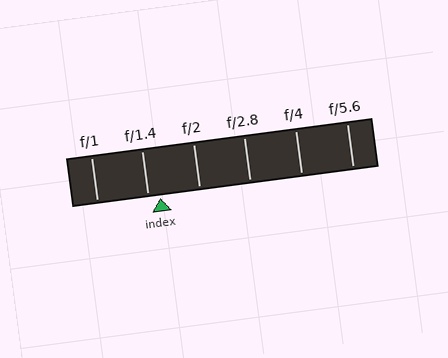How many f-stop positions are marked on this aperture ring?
There are 6 f-stop positions marked.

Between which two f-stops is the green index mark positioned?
The index mark is between f/1.4 and f/2.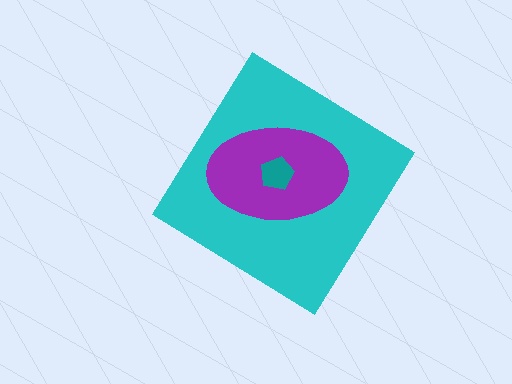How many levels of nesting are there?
3.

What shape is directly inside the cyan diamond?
The purple ellipse.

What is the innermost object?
The teal pentagon.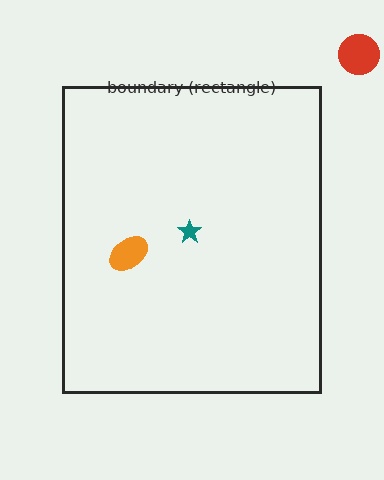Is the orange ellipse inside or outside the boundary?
Inside.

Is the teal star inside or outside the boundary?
Inside.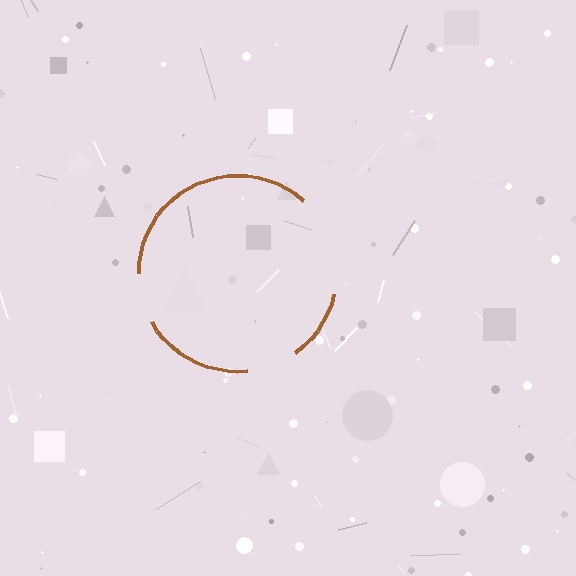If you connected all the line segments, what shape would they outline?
They would outline a circle.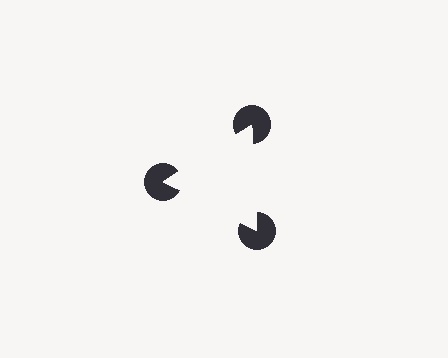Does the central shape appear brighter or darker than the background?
It typically appears slightly brighter than the background, even though no actual brightness change is drawn.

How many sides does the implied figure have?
3 sides.